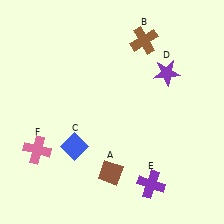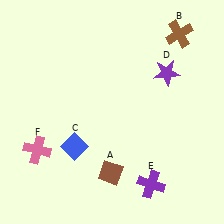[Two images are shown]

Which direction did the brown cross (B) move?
The brown cross (B) moved right.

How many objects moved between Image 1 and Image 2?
1 object moved between the two images.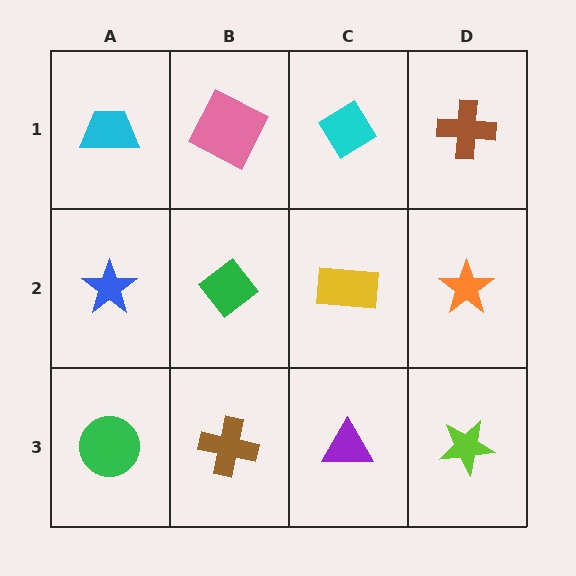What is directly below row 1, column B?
A green diamond.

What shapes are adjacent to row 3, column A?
A blue star (row 2, column A), a brown cross (row 3, column B).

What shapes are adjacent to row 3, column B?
A green diamond (row 2, column B), a green circle (row 3, column A), a purple triangle (row 3, column C).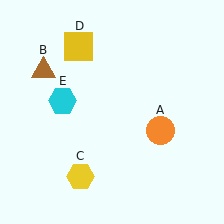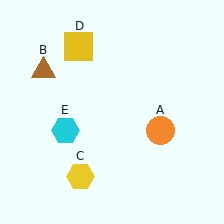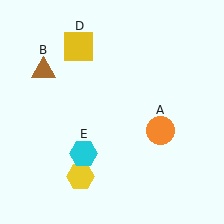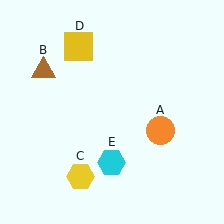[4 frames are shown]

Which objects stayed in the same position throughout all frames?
Orange circle (object A) and brown triangle (object B) and yellow hexagon (object C) and yellow square (object D) remained stationary.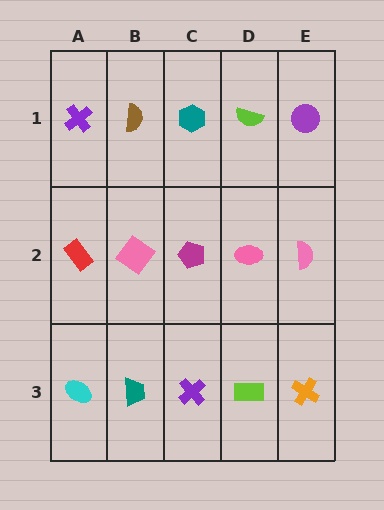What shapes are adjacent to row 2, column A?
A purple cross (row 1, column A), a cyan ellipse (row 3, column A), a pink diamond (row 2, column B).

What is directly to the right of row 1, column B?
A teal hexagon.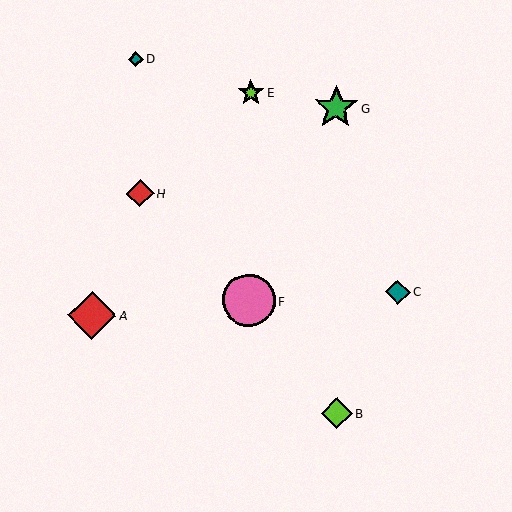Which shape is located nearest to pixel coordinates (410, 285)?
The teal diamond (labeled C) at (398, 292) is nearest to that location.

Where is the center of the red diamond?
The center of the red diamond is at (140, 193).